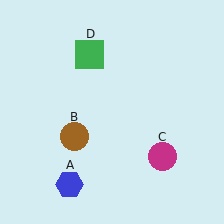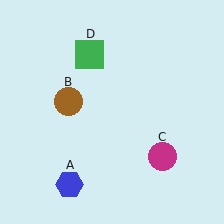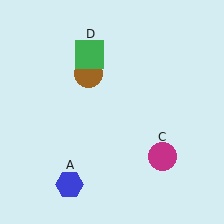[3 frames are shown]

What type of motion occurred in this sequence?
The brown circle (object B) rotated clockwise around the center of the scene.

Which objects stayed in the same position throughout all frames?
Blue hexagon (object A) and magenta circle (object C) and green square (object D) remained stationary.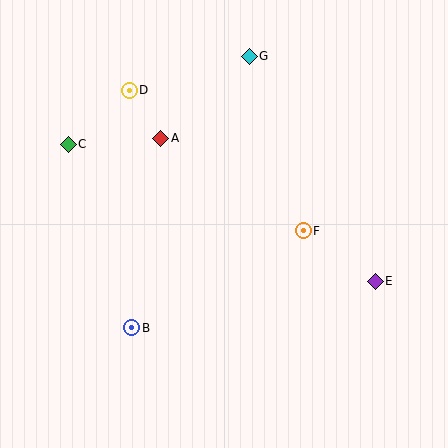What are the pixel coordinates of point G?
Point G is at (249, 56).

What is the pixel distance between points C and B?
The distance between C and B is 194 pixels.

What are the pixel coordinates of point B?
Point B is at (132, 328).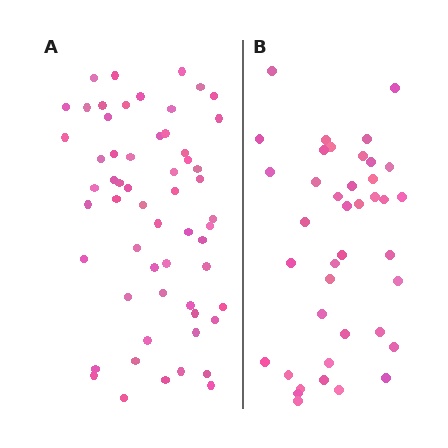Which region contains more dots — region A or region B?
Region A (the left region) has more dots.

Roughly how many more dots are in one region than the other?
Region A has approximately 20 more dots than region B.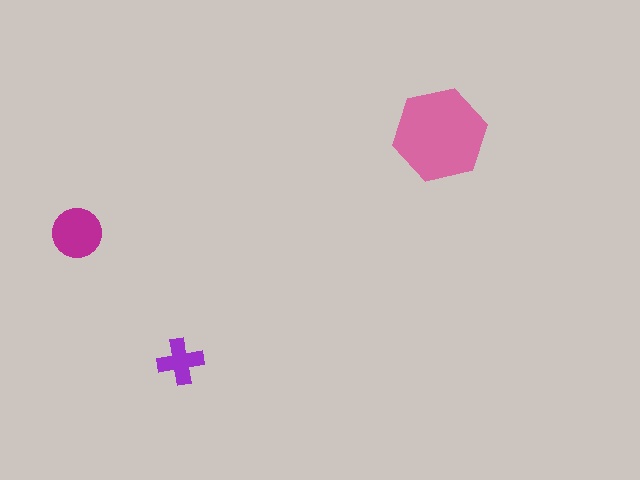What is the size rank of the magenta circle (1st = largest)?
2nd.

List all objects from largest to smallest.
The pink hexagon, the magenta circle, the purple cross.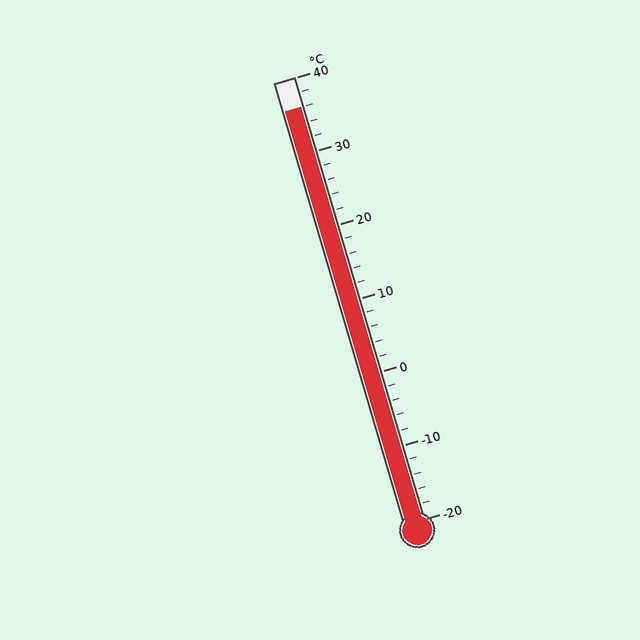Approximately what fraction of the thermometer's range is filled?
The thermometer is filled to approximately 95% of its range.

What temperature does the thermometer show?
The thermometer shows approximately 36°C.